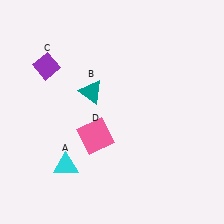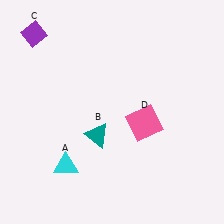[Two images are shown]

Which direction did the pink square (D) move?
The pink square (D) moved right.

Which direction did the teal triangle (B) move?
The teal triangle (B) moved down.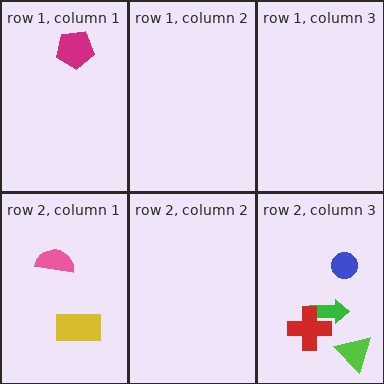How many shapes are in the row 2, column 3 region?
4.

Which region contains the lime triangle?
The row 2, column 3 region.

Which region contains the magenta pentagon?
The row 1, column 1 region.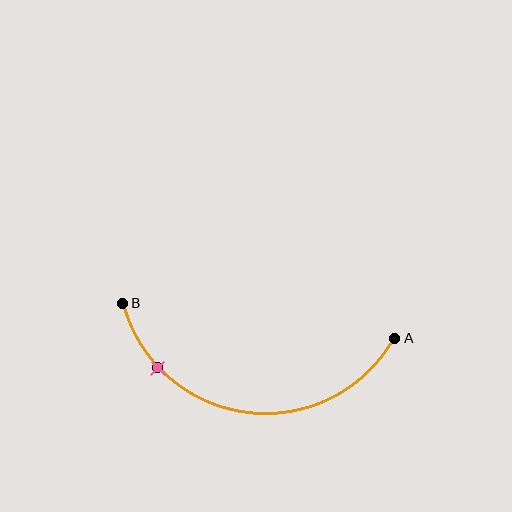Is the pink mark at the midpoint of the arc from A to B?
No. The pink mark lies on the arc but is closer to endpoint B. The arc midpoint would be at the point on the curve equidistant along the arc from both A and B.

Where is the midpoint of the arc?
The arc midpoint is the point on the curve farthest from the straight line joining A and B. It sits below that line.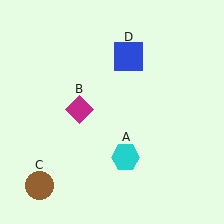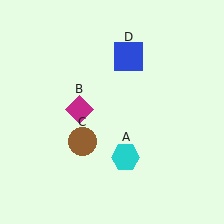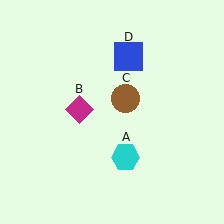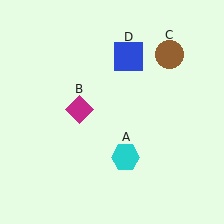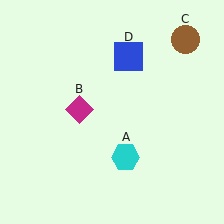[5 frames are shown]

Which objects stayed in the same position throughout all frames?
Cyan hexagon (object A) and magenta diamond (object B) and blue square (object D) remained stationary.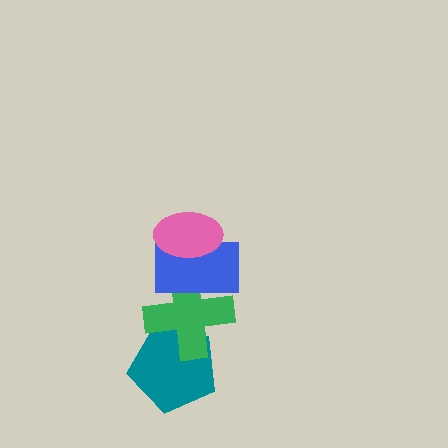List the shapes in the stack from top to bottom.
From top to bottom: the pink ellipse, the blue rectangle, the green cross, the teal pentagon.